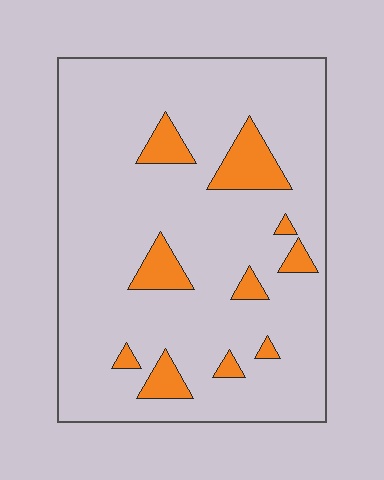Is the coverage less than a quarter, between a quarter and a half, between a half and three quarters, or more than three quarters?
Less than a quarter.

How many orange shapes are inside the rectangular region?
10.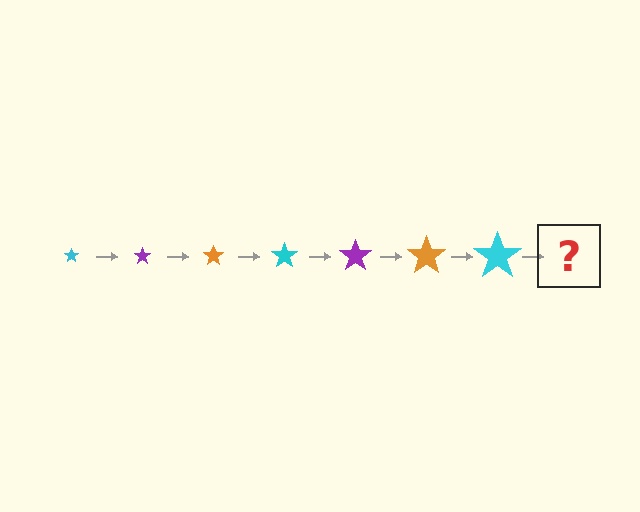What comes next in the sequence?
The next element should be a purple star, larger than the previous one.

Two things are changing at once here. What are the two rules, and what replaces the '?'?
The two rules are that the star grows larger each step and the color cycles through cyan, purple, and orange. The '?' should be a purple star, larger than the previous one.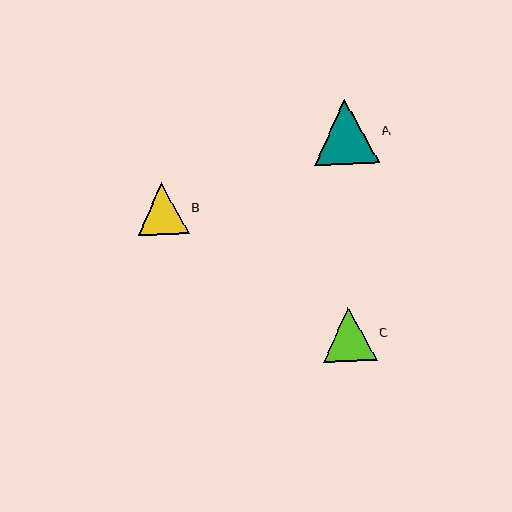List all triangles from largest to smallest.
From largest to smallest: A, C, B.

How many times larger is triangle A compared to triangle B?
Triangle A is approximately 1.3 times the size of triangle B.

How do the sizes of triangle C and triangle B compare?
Triangle C and triangle B are approximately the same size.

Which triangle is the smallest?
Triangle B is the smallest with a size of approximately 51 pixels.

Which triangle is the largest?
Triangle A is the largest with a size of approximately 65 pixels.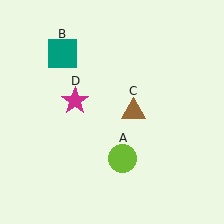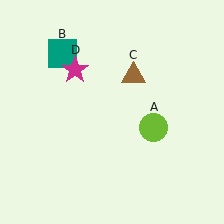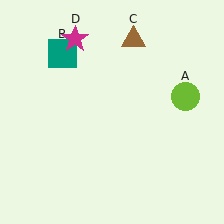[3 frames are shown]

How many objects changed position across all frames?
3 objects changed position: lime circle (object A), brown triangle (object C), magenta star (object D).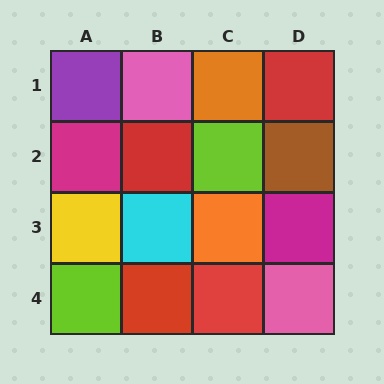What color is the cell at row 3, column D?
Magenta.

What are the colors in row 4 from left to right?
Lime, red, red, pink.